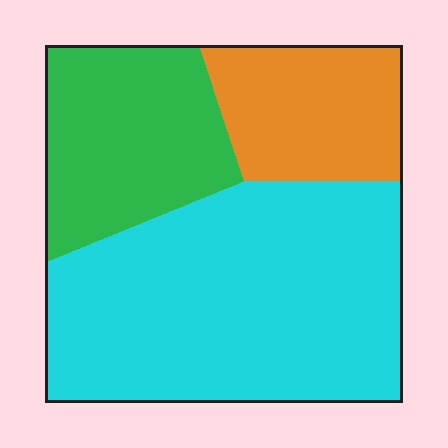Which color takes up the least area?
Orange, at roughly 20%.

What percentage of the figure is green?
Green covers about 25% of the figure.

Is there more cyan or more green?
Cyan.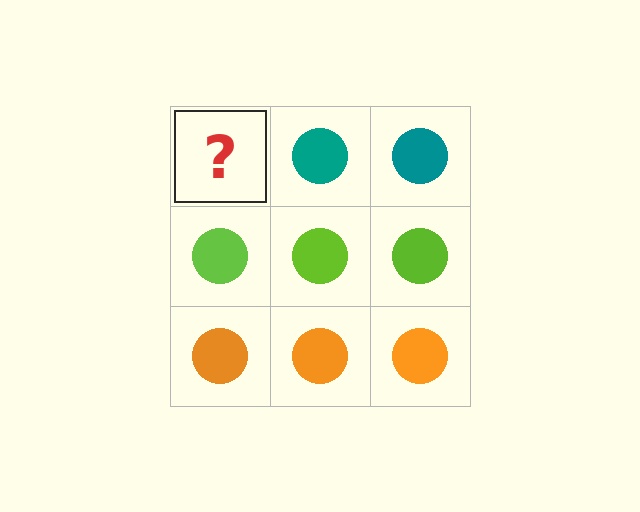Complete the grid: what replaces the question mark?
The question mark should be replaced with a teal circle.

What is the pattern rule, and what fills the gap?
The rule is that each row has a consistent color. The gap should be filled with a teal circle.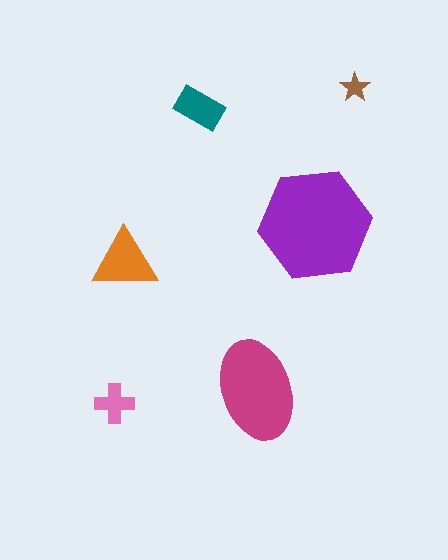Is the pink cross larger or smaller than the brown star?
Larger.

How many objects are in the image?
There are 6 objects in the image.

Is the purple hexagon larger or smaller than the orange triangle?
Larger.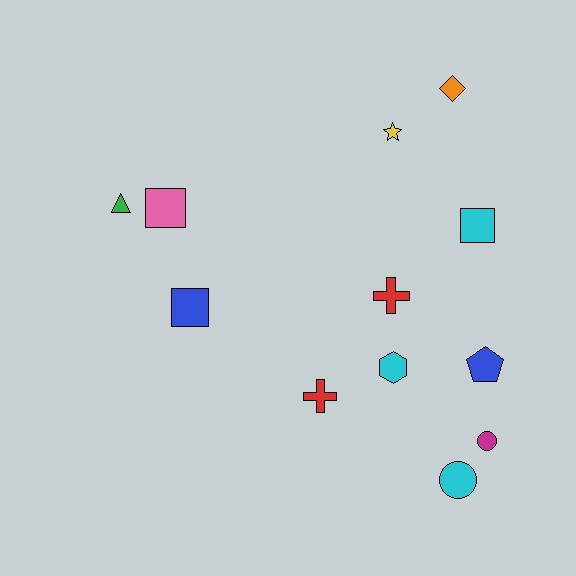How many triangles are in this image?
There is 1 triangle.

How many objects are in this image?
There are 12 objects.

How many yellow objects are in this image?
There is 1 yellow object.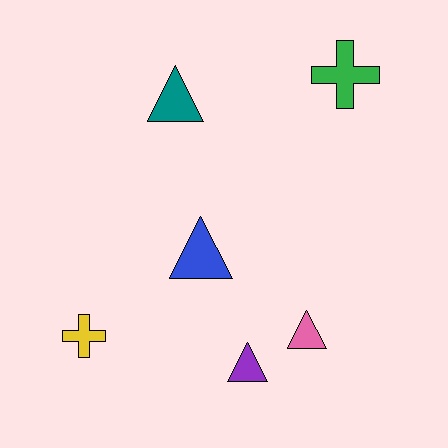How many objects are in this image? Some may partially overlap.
There are 6 objects.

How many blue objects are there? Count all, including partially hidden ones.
There is 1 blue object.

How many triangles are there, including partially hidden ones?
There are 4 triangles.